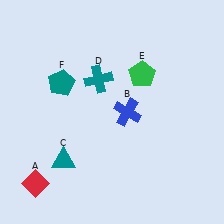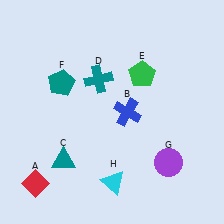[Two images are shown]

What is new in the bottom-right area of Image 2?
A purple circle (G) was added in the bottom-right area of Image 2.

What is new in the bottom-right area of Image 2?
A cyan triangle (H) was added in the bottom-right area of Image 2.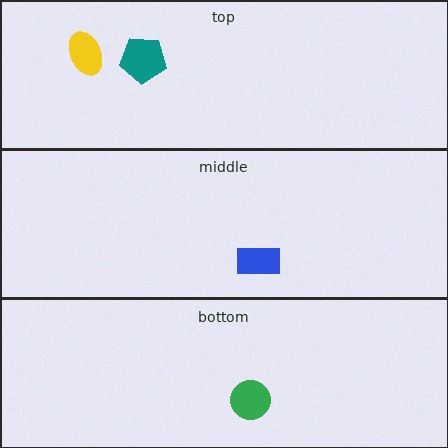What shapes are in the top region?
The yellow ellipse, the teal pentagon.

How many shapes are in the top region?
2.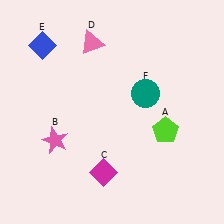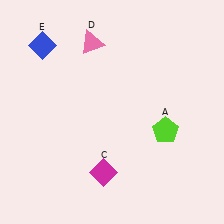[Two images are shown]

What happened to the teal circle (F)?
The teal circle (F) was removed in Image 2. It was in the top-right area of Image 1.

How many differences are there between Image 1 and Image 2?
There are 2 differences between the two images.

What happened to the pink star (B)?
The pink star (B) was removed in Image 2. It was in the bottom-left area of Image 1.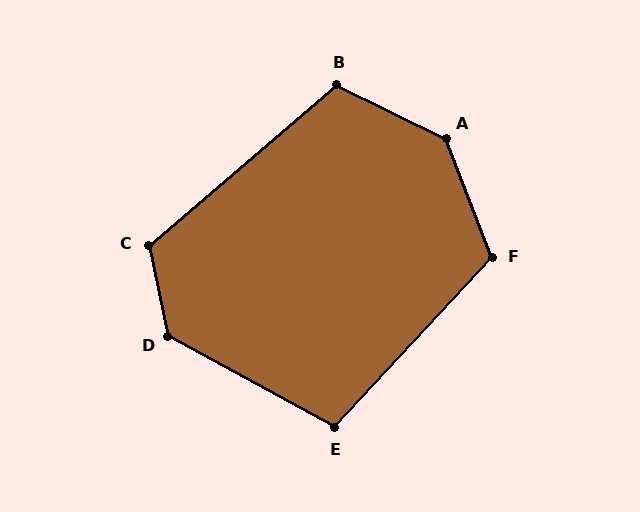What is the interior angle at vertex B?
Approximately 113 degrees (obtuse).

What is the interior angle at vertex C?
Approximately 118 degrees (obtuse).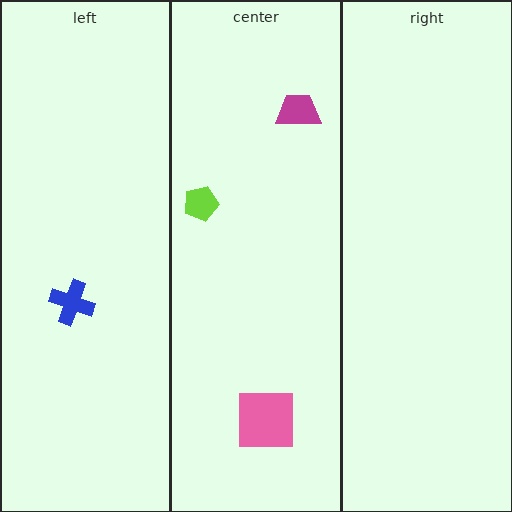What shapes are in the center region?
The pink square, the magenta trapezoid, the lime pentagon.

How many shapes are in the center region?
3.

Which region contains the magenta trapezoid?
The center region.